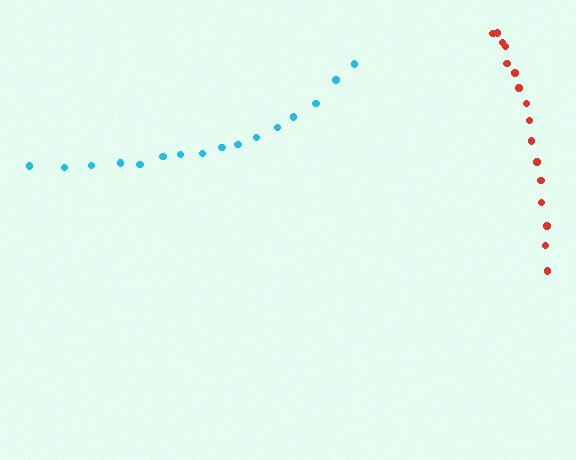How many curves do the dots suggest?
There are 2 distinct paths.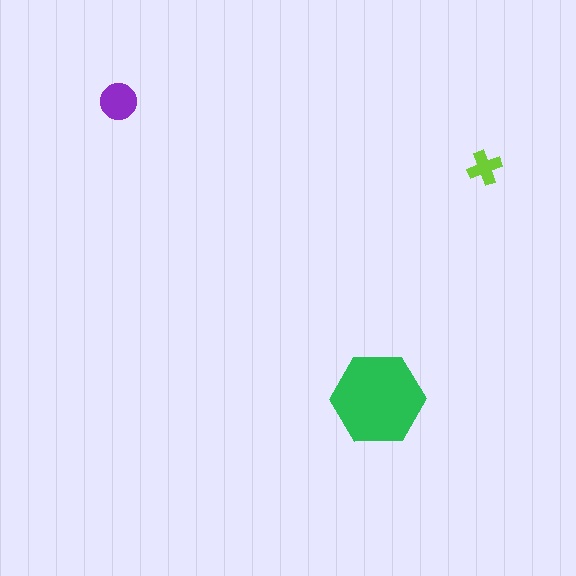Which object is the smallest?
The lime cross.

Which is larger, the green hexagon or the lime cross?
The green hexagon.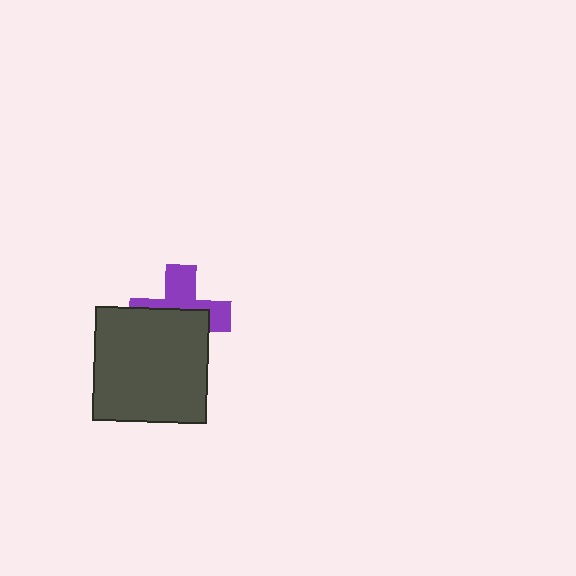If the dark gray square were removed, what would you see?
You would see the complete purple cross.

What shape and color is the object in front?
The object in front is a dark gray square.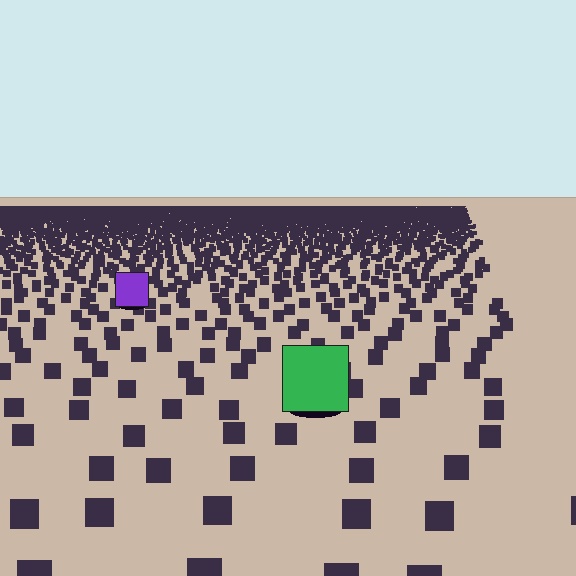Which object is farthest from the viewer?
The purple square is farthest from the viewer. It appears smaller and the ground texture around it is denser.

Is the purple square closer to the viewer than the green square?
No. The green square is closer — you can tell from the texture gradient: the ground texture is coarser near it.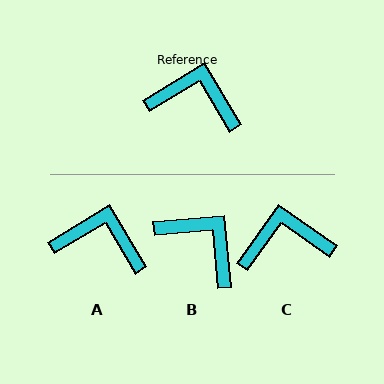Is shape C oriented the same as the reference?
No, it is off by about 24 degrees.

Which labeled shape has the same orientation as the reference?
A.